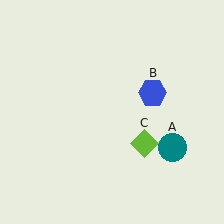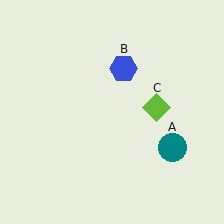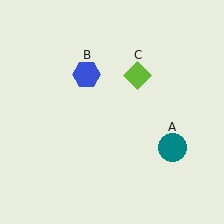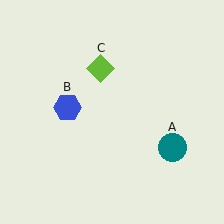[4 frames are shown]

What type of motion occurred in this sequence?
The blue hexagon (object B), lime diamond (object C) rotated counterclockwise around the center of the scene.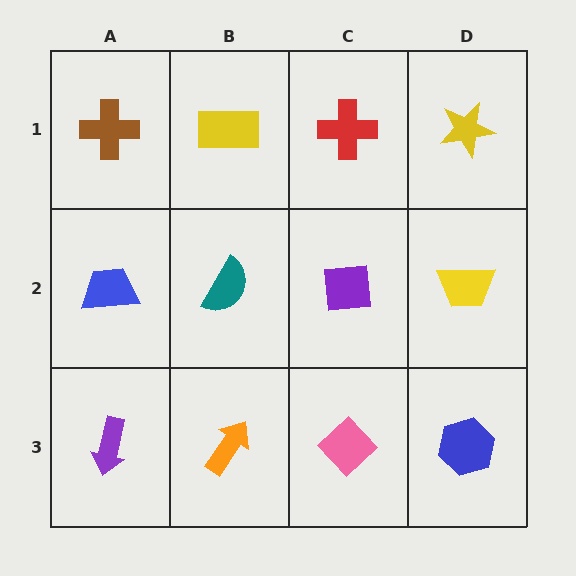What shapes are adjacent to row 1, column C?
A purple square (row 2, column C), a yellow rectangle (row 1, column B), a yellow star (row 1, column D).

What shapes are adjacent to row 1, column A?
A blue trapezoid (row 2, column A), a yellow rectangle (row 1, column B).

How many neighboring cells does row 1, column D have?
2.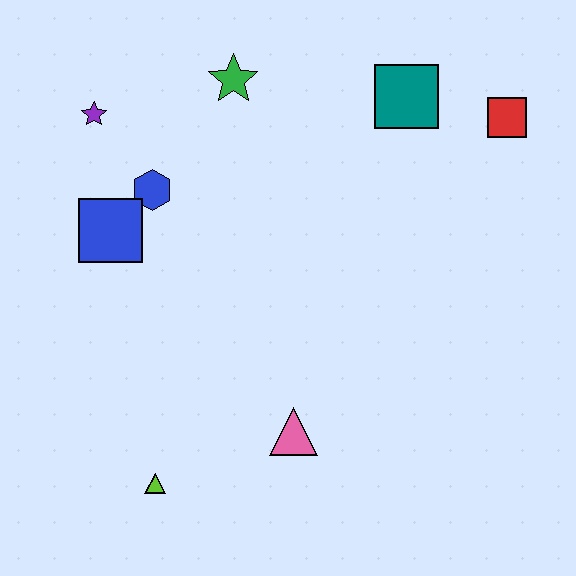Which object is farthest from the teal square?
The lime triangle is farthest from the teal square.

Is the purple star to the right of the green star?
No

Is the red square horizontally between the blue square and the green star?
No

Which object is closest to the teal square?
The red square is closest to the teal square.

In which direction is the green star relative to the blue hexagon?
The green star is above the blue hexagon.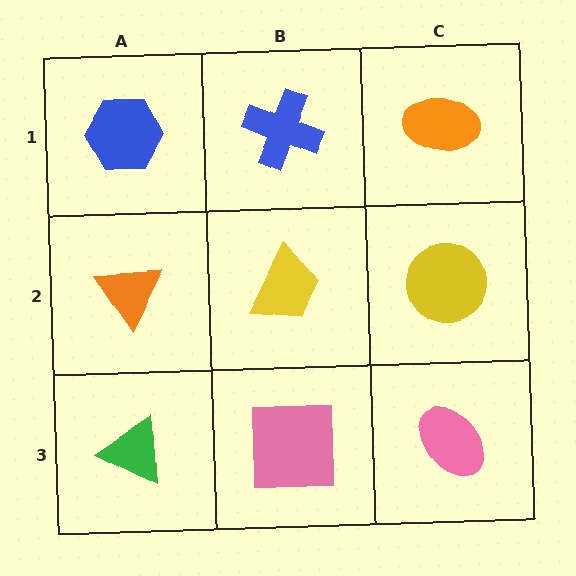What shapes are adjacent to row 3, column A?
An orange triangle (row 2, column A), a pink square (row 3, column B).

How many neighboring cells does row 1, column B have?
3.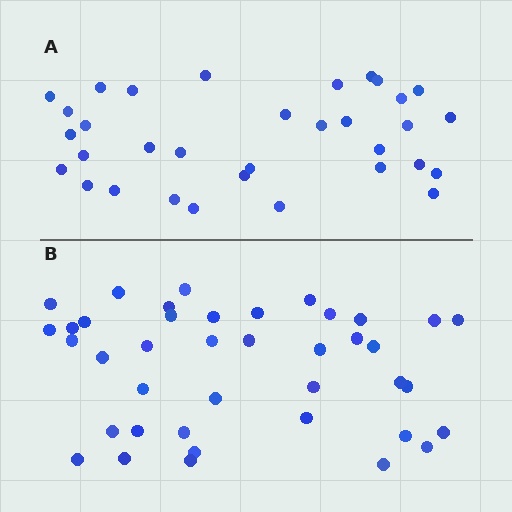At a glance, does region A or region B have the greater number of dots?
Region B (the bottom region) has more dots.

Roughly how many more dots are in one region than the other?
Region B has roughly 8 or so more dots than region A.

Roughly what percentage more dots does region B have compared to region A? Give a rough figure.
About 20% more.